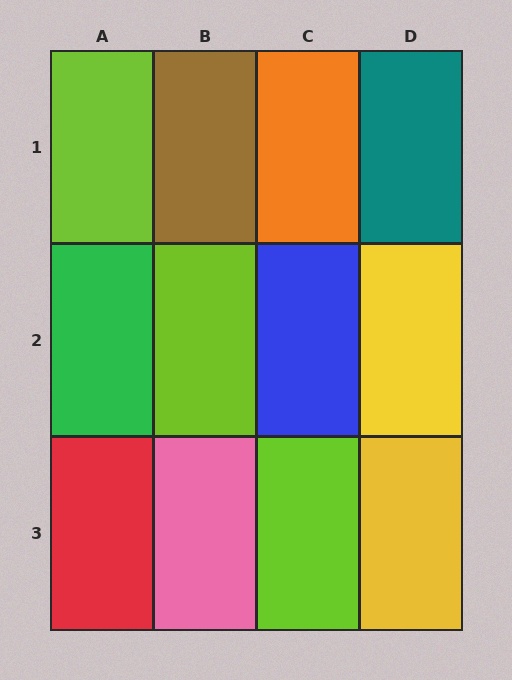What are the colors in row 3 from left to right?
Red, pink, lime, yellow.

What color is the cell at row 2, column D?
Yellow.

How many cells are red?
1 cell is red.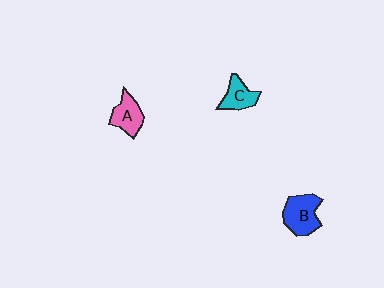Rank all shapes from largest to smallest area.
From largest to smallest: B (blue), A (pink), C (cyan).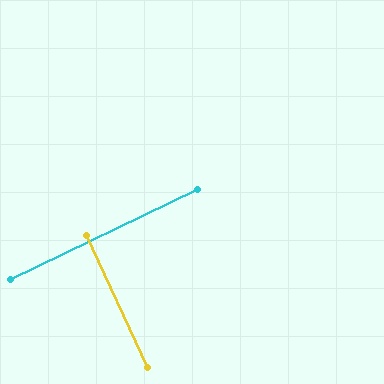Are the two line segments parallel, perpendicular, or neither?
Perpendicular — they meet at approximately 89°.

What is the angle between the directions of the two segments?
Approximately 89 degrees.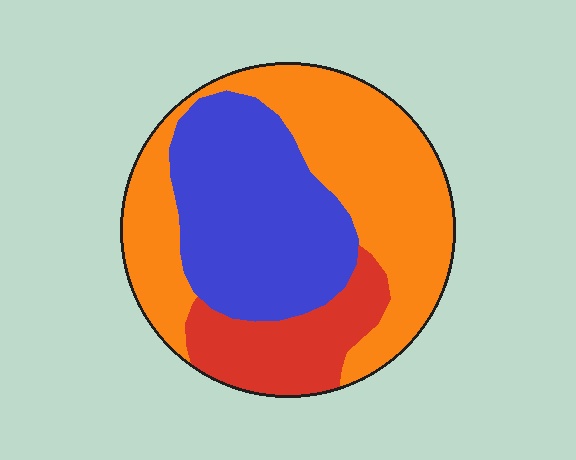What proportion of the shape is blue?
Blue covers 36% of the shape.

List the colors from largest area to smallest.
From largest to smallest: orange, blue, red.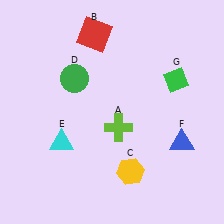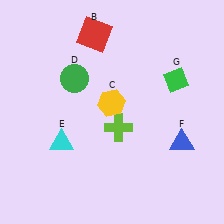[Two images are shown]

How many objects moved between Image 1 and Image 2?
1 object moved between the two images.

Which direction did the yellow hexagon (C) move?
The yellow hexagon (C) moved up.